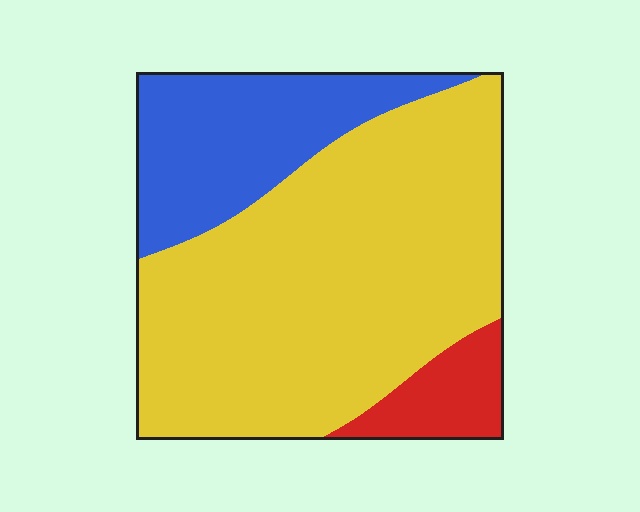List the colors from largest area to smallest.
From largest to smallest: yellow, blue, red.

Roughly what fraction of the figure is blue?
Blue covers roughly 25% of the figure.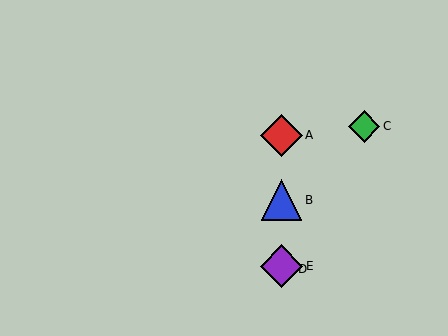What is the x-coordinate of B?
Object B is at x≈281.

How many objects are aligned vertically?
4 objects (A, B, D, E) are aligned vertically.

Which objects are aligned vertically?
Objects A, B, D, E are aligned vertically.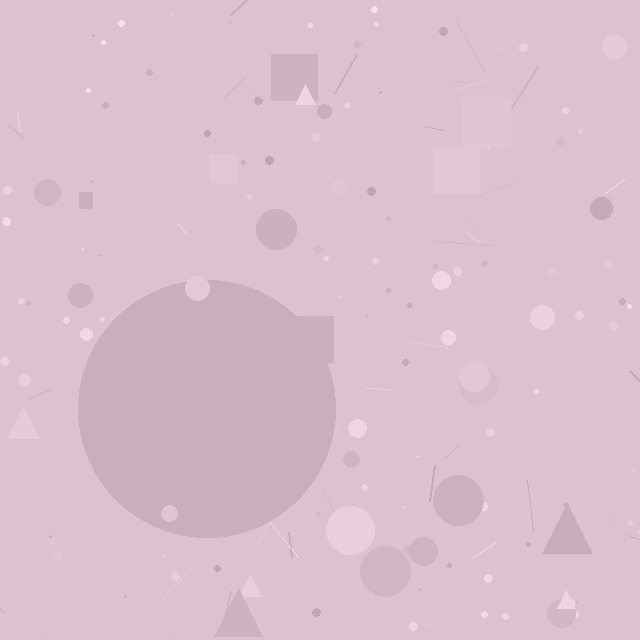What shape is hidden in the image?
A circle is hidden in the image.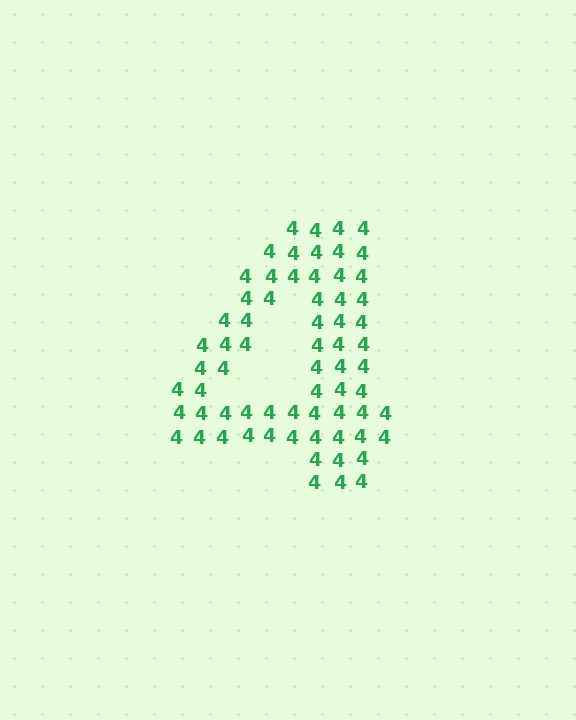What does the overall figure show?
The overall figure shows the digit 4.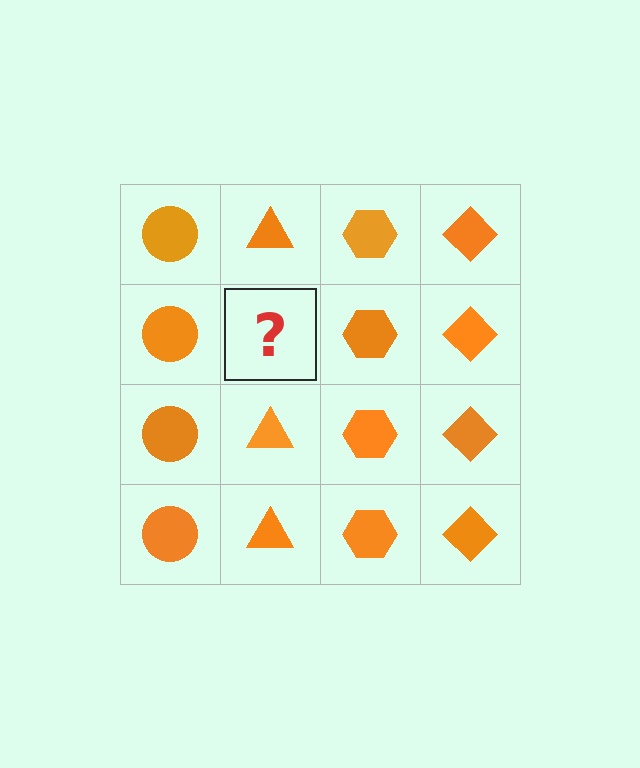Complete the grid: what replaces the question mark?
The question mark should be replaced with an orange triangle.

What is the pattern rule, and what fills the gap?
The rule is that each column has a consistent shape. The gap should be filled with an orange triangle.